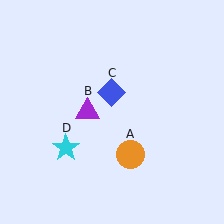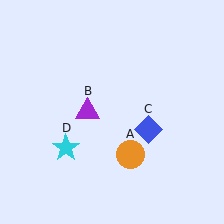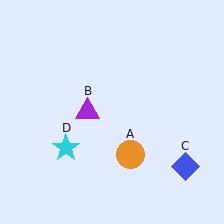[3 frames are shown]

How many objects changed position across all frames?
1 object changed position: blue diamond (object C).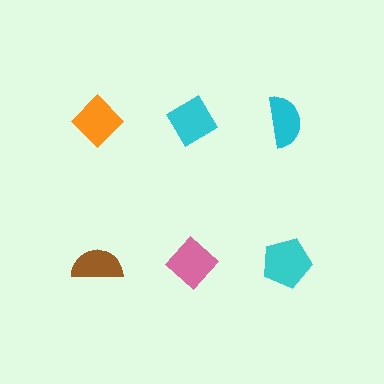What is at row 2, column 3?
A cyan pentagon.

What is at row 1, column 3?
A cyan semicircle.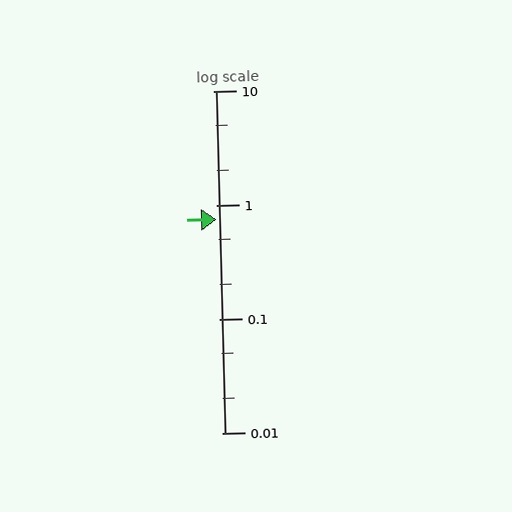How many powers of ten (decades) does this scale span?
The scale spans 3 decades, from 0.01 to 10.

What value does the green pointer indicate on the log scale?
The pointer indicates approximately 0.74.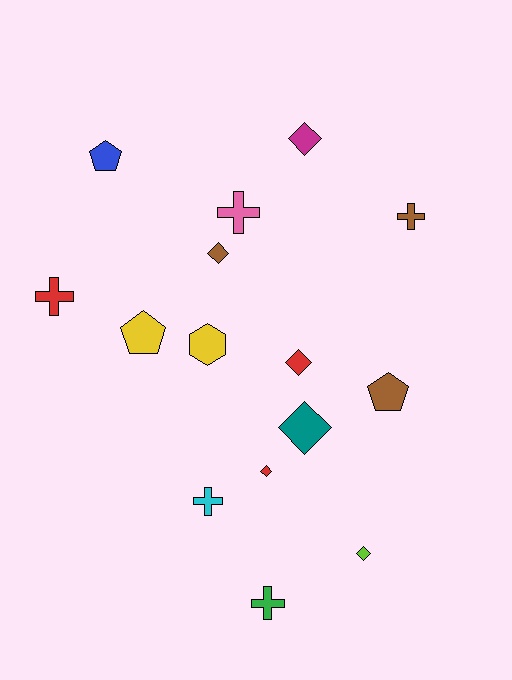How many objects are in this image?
There are 15 objects.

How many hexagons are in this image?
There is 1 hexagon.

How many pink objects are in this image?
There is 1 pink object.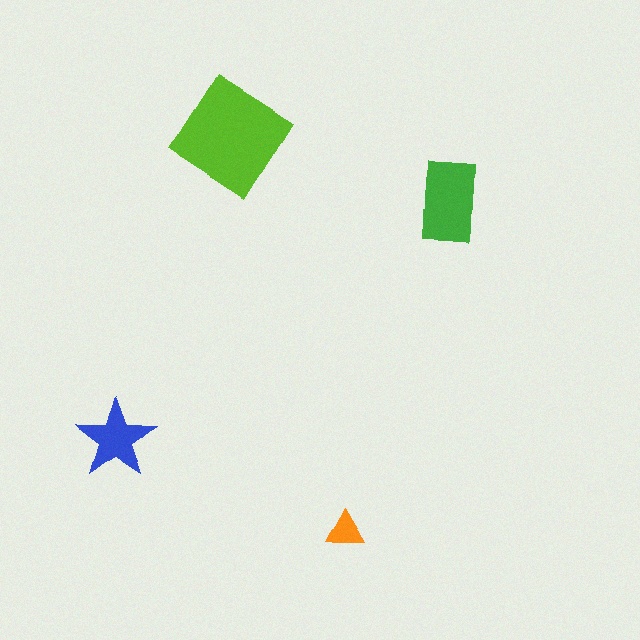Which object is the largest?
The lime diamond.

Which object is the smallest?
The orange triangle.